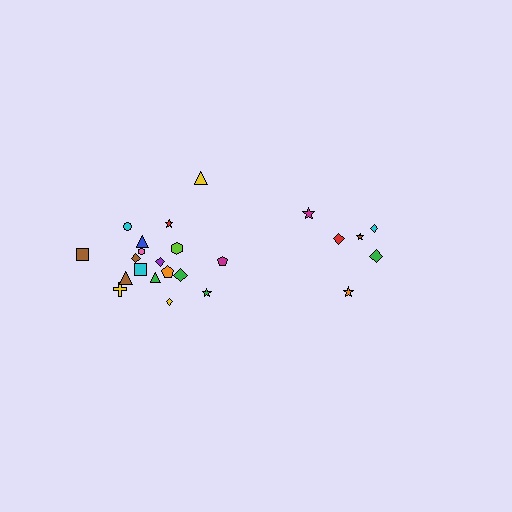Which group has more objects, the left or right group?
The left group.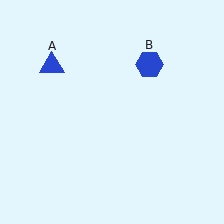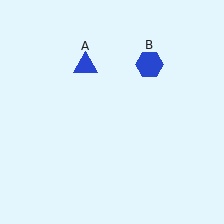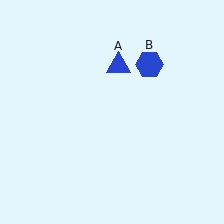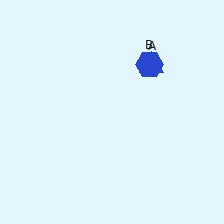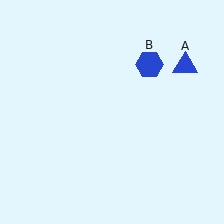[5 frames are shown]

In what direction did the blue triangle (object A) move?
The blue triangle (object A) moved right.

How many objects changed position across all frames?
1 object changed position: blue triangle (object A).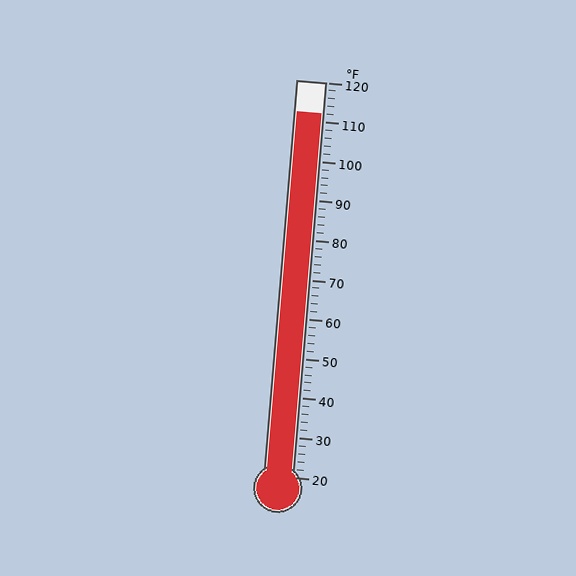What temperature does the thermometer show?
The thermometer shows approximately 112°F.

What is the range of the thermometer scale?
The thermometer scale ranges from 20°F to 120°F.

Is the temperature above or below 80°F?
The temperature is above 80°F.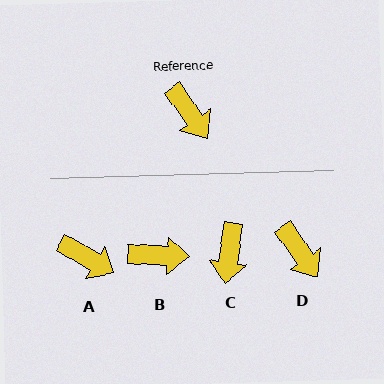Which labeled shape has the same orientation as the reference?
D.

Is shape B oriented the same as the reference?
No, it is off by about 52 degrees.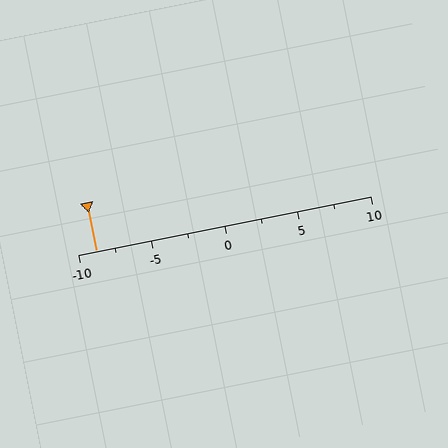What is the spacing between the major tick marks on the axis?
The major ticks are spaced 5 apart.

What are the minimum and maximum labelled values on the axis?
The axis runs from -10 to 10.